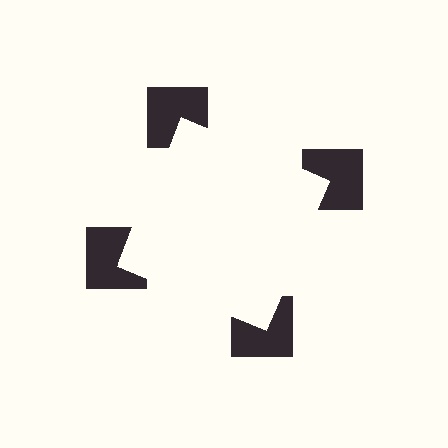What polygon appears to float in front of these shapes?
An illusory square — its edges are inferred from the aligned wedge cuts in the notched squares, not physically drawn.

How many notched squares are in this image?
There are 4 — one at each vertex of the illusory square.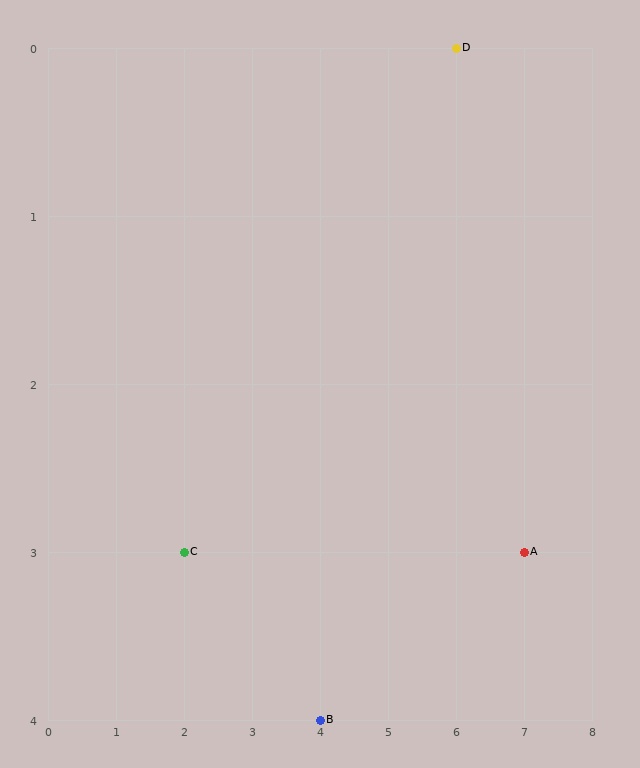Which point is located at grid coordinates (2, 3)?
Point C is at (2, 3).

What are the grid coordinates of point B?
Point B is at grid coordinates (4, 4).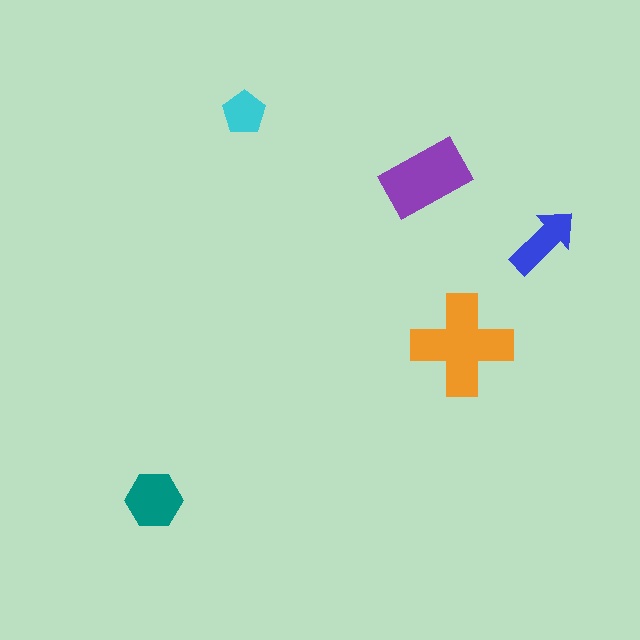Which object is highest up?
The cyan pentagon is topmost.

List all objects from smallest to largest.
The cyan pentagon, the blue arrow, the teal hexagon, the purple rectangle, the orange cross.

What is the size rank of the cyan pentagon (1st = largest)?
5th.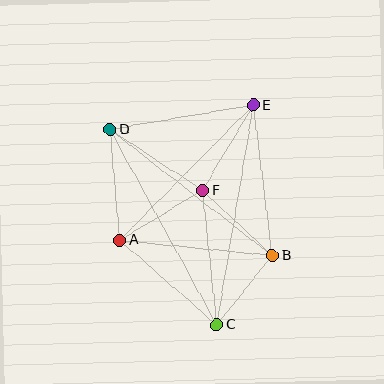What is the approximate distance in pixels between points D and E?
The distance between D and E is approximately 145 pixels.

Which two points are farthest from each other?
Points C and D are farthest from each other.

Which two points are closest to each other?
Points B and C are closest to each other.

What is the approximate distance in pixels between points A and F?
The distance between A and F is approximately 96 pixels.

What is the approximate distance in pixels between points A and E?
The distance between A and E is approximately 189 pixels.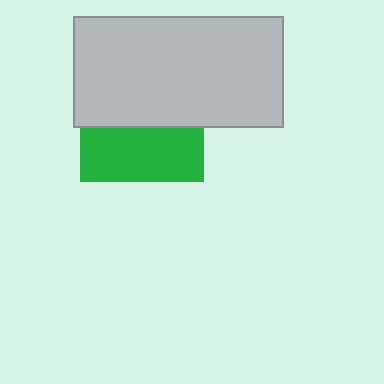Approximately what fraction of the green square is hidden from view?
Roughly 56% of the green square is hidden behind the light gray rectangle.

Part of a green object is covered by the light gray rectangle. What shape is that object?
It is a square.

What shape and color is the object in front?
The object in front is a light gray rectangle.